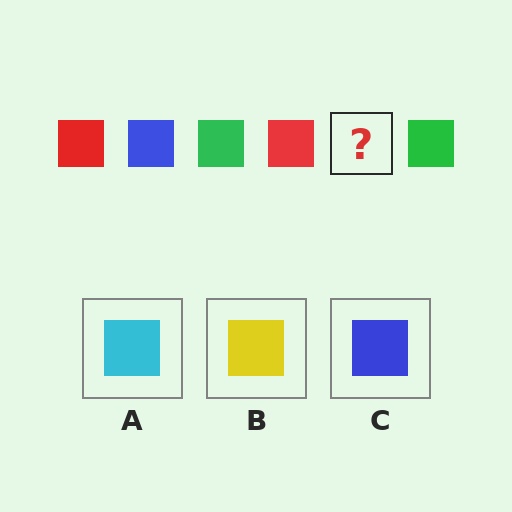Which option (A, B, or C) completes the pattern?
C.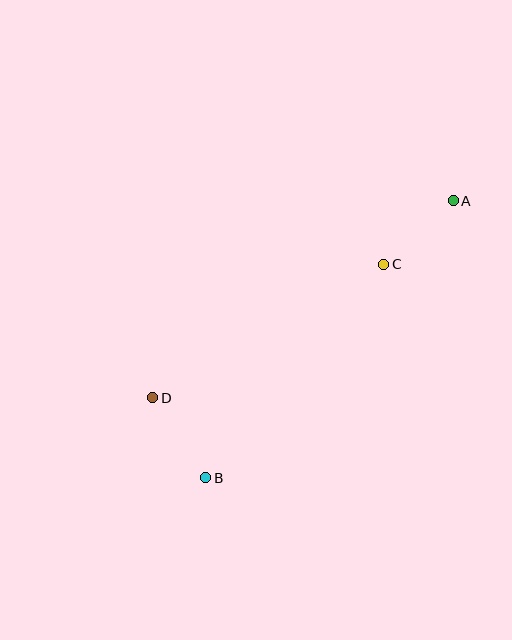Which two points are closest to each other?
Points A and C are closest to each other.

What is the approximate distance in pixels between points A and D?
The distance between A and D is approximately 360 pixels.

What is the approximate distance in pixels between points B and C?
The distance between B and C is approximately 278 pixels.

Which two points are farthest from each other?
Points A and B are farthest from each other.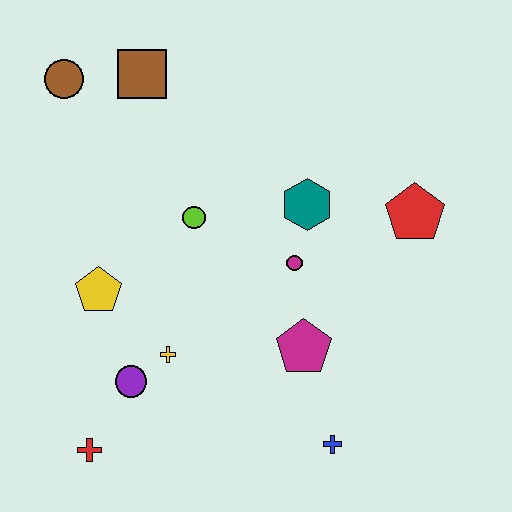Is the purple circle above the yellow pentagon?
No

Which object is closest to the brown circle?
The brown square is closest to the brown circle.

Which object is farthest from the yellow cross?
The brown circle is farthest from the yellow cross.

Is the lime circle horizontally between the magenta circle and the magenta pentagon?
No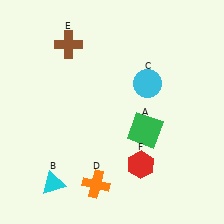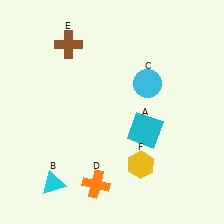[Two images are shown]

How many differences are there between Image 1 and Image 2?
There are 2 differences between the two images.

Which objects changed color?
A changed from green to cyan. F changed from red to yellow.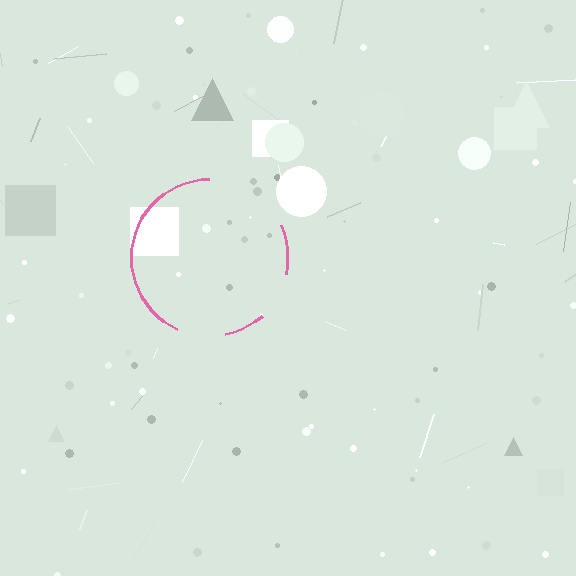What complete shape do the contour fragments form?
The contour fragments form a circle.